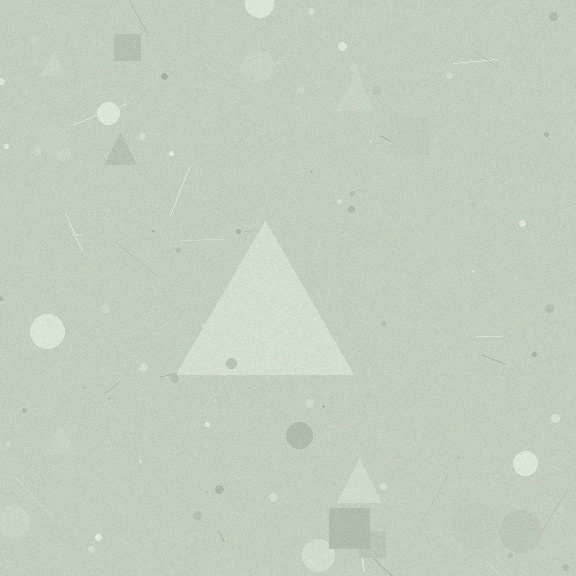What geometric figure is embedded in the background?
A triangle is embedded in the background.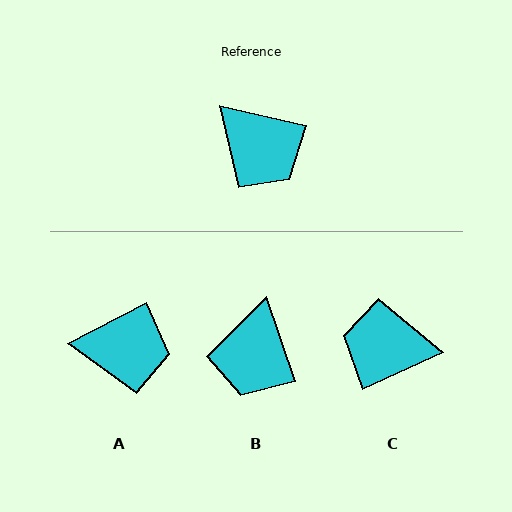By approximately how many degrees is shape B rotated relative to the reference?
Approximately 59 degrees clockwise.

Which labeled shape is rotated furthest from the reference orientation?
C, about 143 degrees away.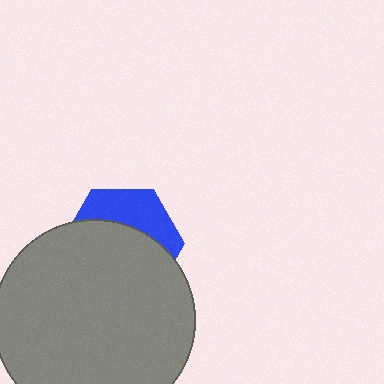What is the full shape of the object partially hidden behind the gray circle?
The partially hidden object is a blue hexagon.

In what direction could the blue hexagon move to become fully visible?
The blue hexagon could move up. That would shift it out from behind the gray circle entirely.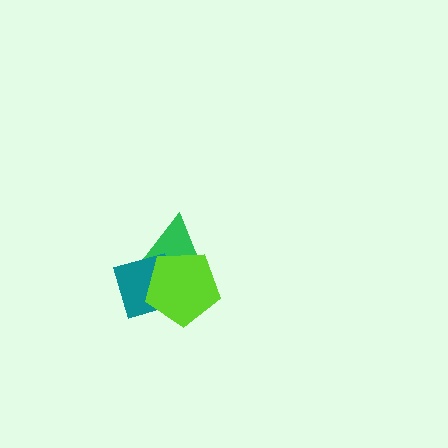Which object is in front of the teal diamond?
The lime pentagon is in front of the teal diamond.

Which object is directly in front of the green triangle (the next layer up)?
The teal diamond is directly in front of the green triangle.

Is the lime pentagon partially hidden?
No, no other shape covers it.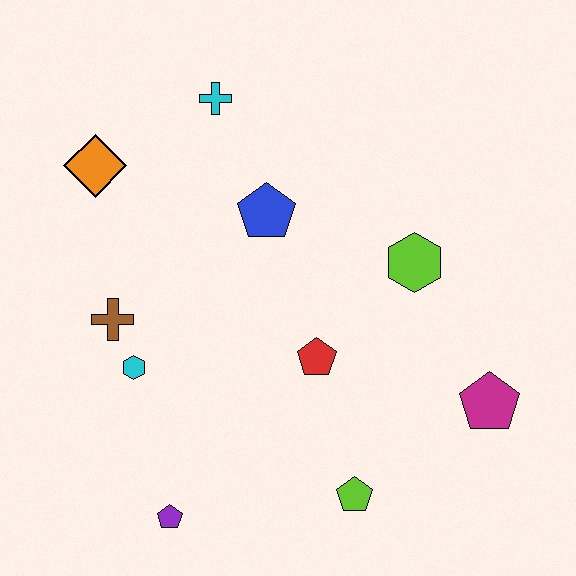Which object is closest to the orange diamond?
The cyan cross is closest to the orange diamond.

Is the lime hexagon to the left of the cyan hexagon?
No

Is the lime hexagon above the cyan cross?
No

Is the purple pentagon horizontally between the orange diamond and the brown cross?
No